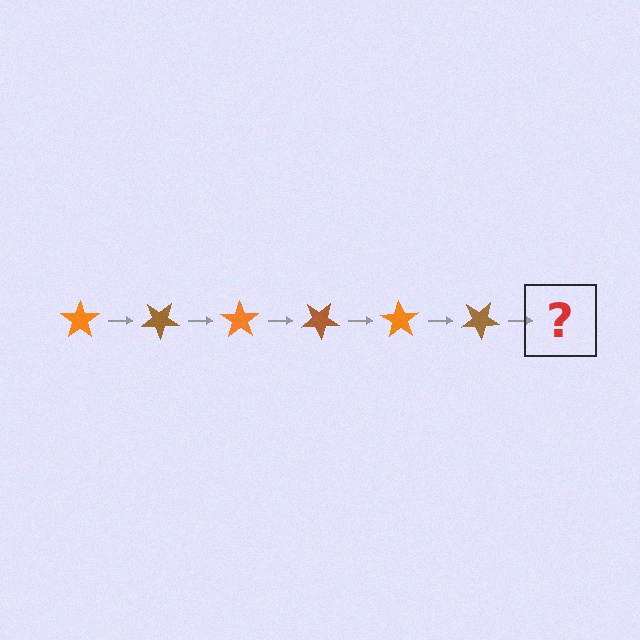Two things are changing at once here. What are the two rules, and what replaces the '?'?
The two rules are that it rotates 35 degrees each step and the color cycles through orange and brown. The '?' should be an orange star, rotated 210 degrees from the start.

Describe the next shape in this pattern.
It should be an orange star, rotated 210 degrees from the start.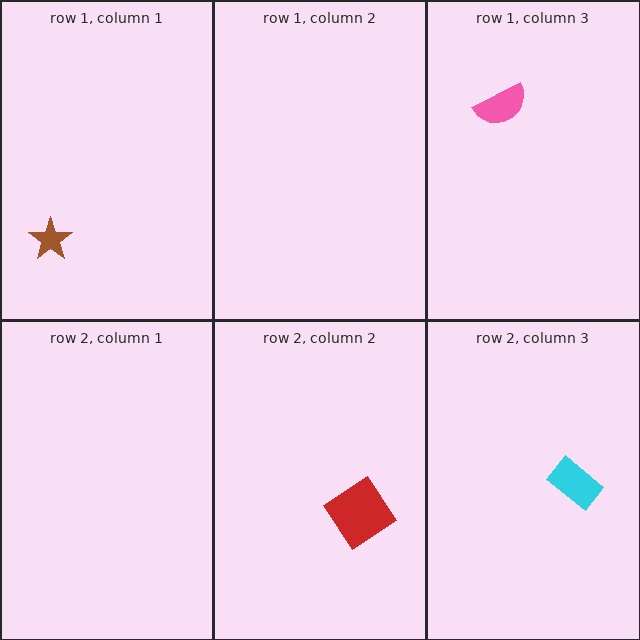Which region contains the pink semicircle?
The row 1, column 3 region.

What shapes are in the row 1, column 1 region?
The brown star.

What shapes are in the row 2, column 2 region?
The red diamond.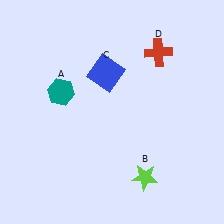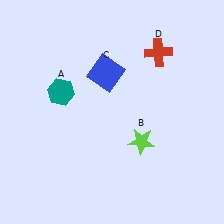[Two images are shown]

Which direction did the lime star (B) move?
The lime star (B) moved up.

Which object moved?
The lime star (B) moved up.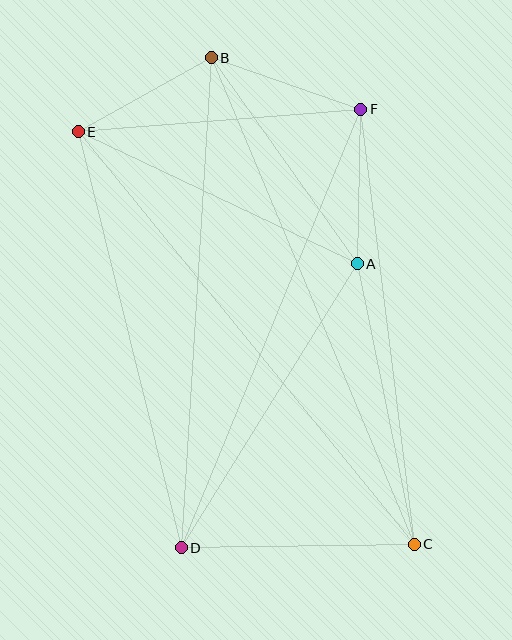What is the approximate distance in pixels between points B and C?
The distance between B and C is approximately 527 pixels.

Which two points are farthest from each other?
Points C and E are farthest from each other.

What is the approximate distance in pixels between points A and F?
The distance between A and F is approximately 155 pixels.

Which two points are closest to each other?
Points B and E are closest to each other.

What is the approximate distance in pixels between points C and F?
The distance between C and F is approximately 438 pixels.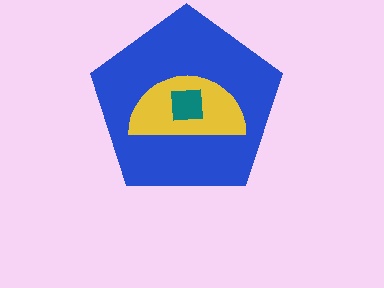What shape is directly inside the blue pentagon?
The yellow semicircle.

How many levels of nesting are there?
3.